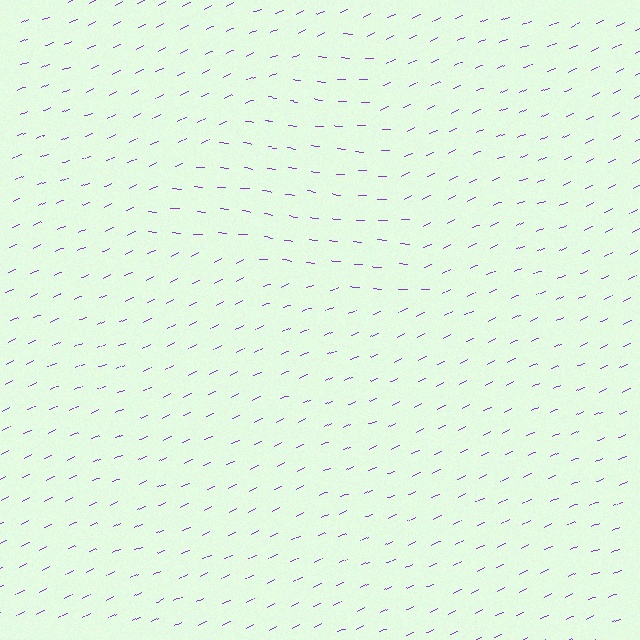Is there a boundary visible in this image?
Yes, there is a texture boundary formed by a change in line orientation.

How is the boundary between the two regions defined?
The boundary is defined purely by a change in line orientation (approximately 31 degrees difference). All lines are the same color and thickness.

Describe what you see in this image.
The image is filled with small purple line segments. A triangle region in the image has lines oriented differently from the surrounding lines, creating a visible texture boundary.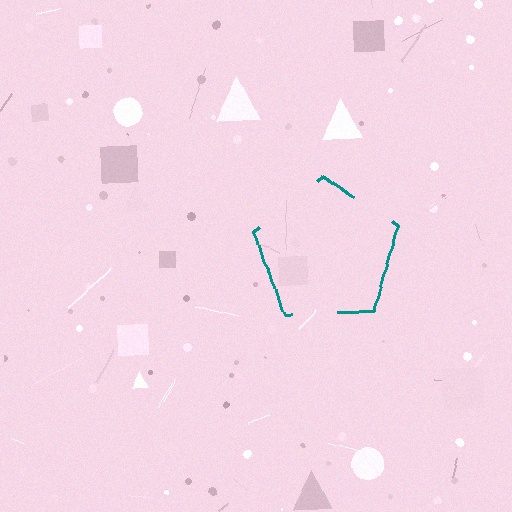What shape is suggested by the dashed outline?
The dashed outline suggests a pentagon.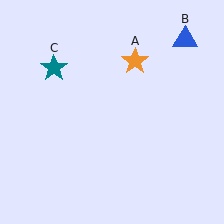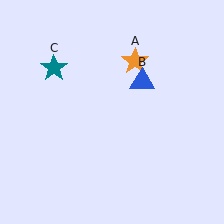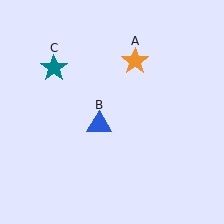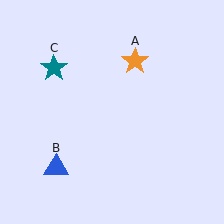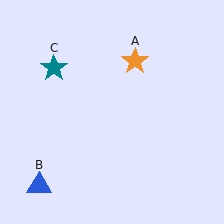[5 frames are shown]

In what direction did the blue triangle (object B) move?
The blue triangle (object B) moved down and to the left.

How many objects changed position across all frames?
1 object changed position: blue triangle (object B).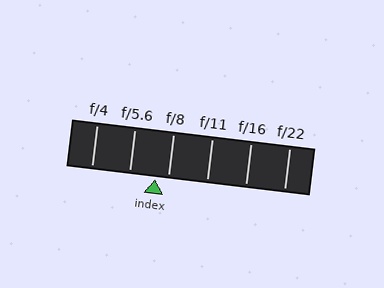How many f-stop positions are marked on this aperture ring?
There are 6 f-stop positions marked.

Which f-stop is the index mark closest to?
The index mark is closest to f/8.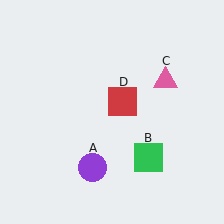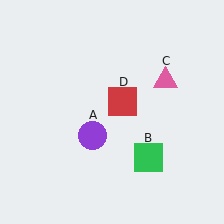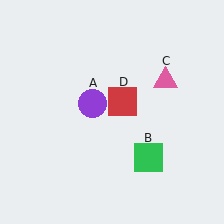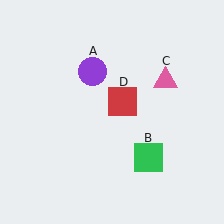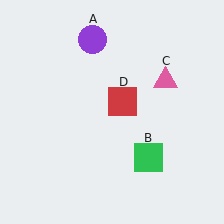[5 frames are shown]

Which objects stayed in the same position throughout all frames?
Green square (object B) and pink triangle (object C) and red square (object D) remained stationary.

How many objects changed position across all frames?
1 object changed position: purple circle (object A).